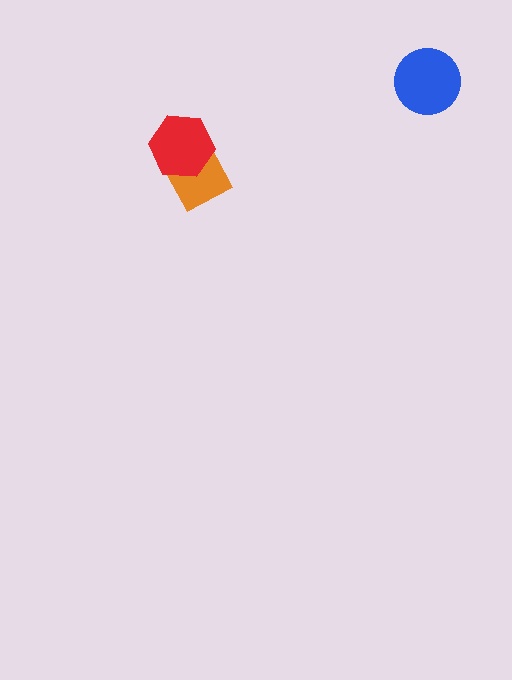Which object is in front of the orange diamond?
The red hexagon is in front of the orange diamond.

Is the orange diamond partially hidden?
Yes, it is partially covered by another shape.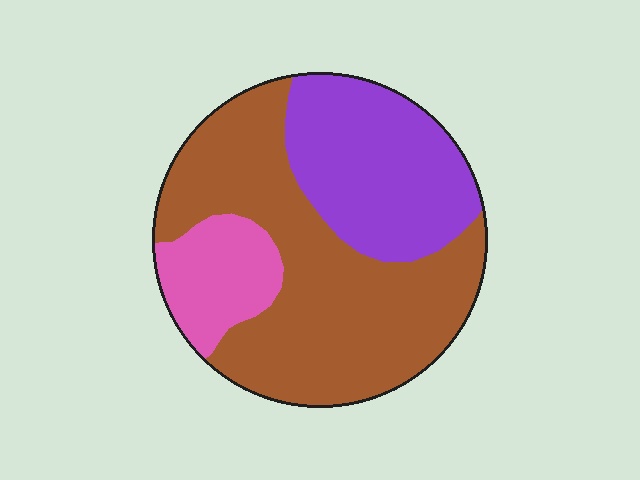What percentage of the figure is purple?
Purple covers roughly 30% of the figure.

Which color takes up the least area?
Pink, at roughly 15%.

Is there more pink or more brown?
Brown.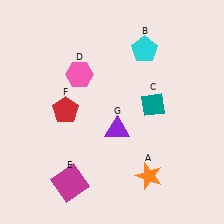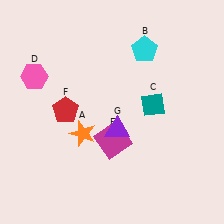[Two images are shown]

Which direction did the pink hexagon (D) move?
The pink hexagon (D) moved left.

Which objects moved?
The objects that moved are: the orange star (A), the pink hexagon (D), the magenta square (E).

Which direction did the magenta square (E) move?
The magenta square (E) moved up.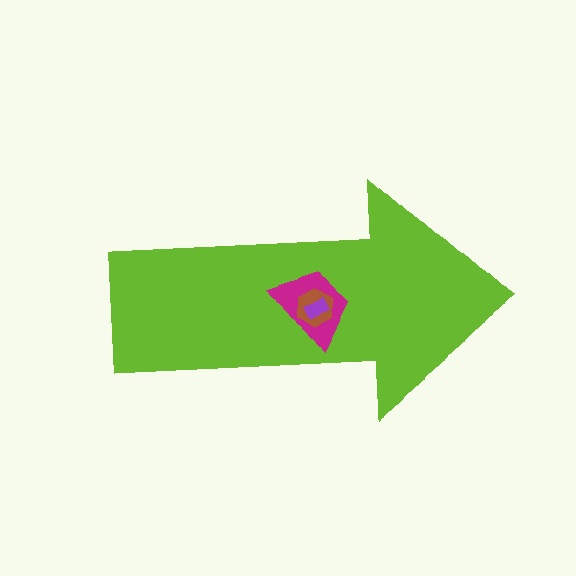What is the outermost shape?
The lime arrow.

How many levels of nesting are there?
4.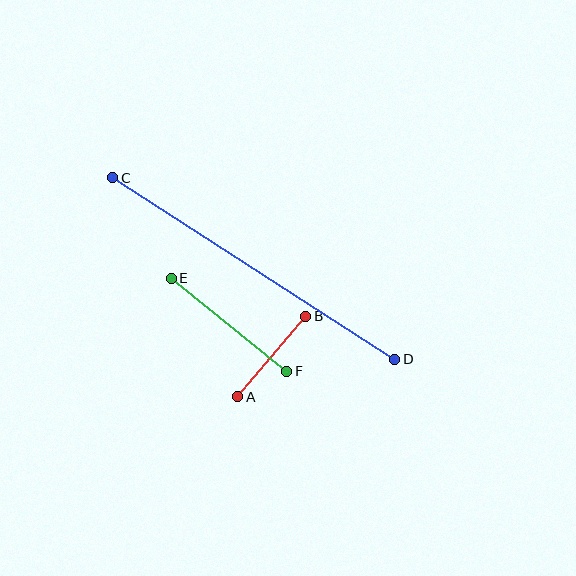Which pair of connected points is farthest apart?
Points C and D are farthest apart.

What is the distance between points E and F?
The distance is approximately 149 pixels.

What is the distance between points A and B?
The distance is approximately 105 pixels.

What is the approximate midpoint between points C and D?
The midpoint is at approximately (254, 269) pixels.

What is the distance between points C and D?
The distance is approximately 335 pixels.